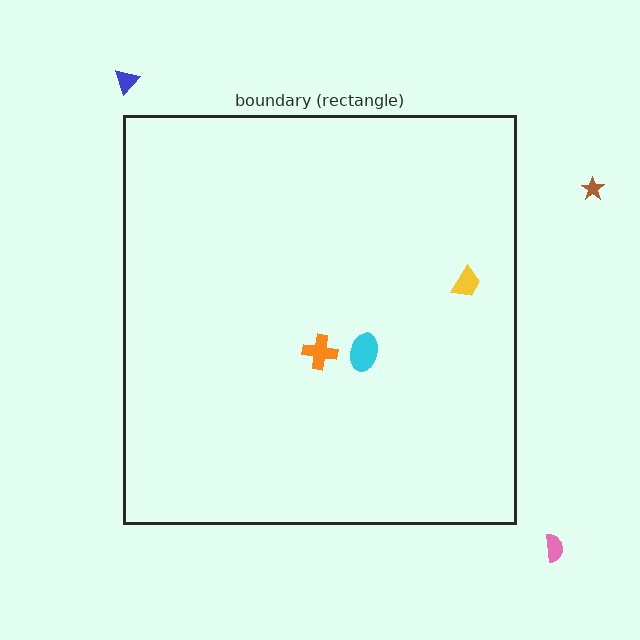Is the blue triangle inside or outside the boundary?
Outside.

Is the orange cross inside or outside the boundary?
Inside.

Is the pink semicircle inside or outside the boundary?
Outside.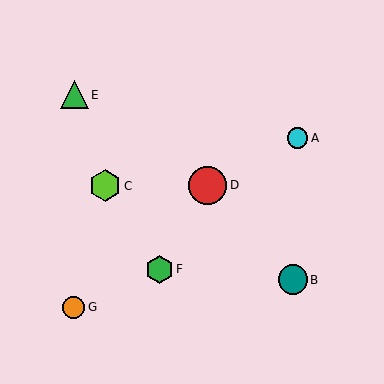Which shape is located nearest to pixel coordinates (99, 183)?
The lime hexagon (labeled C) at (105, 186) is nearest to that location.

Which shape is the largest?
The red circle (labeled D) is the largest.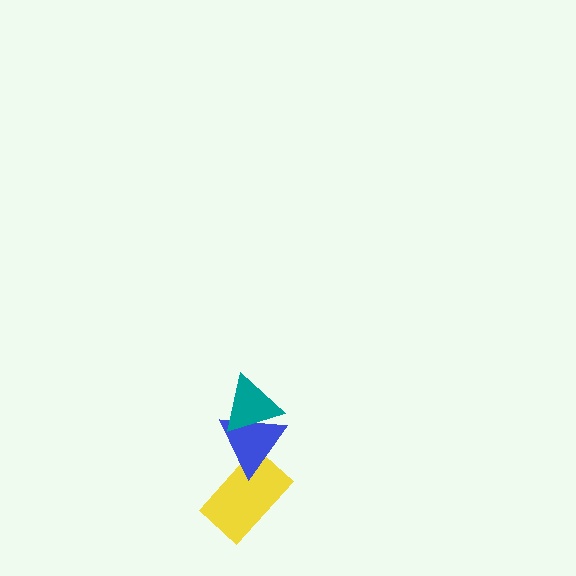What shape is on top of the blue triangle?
The teal triangle is on top of the blue triangle.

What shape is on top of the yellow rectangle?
The blue triangle is on top of the yellow rectangle.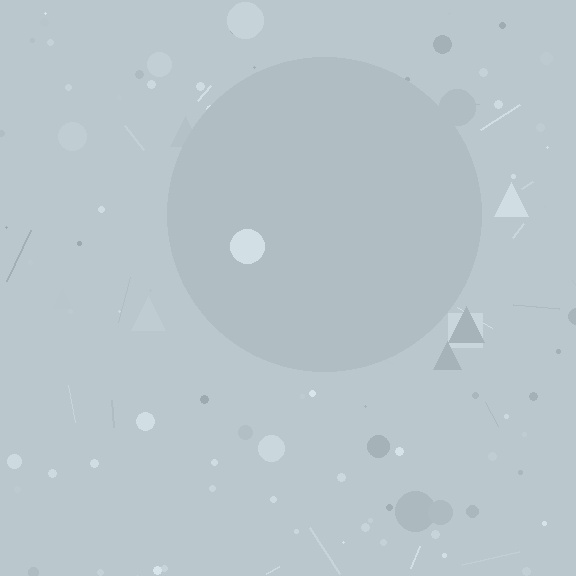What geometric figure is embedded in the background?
A circle is embedded in the background.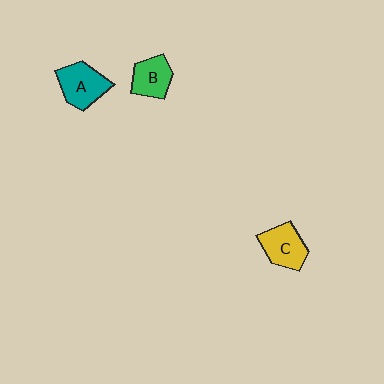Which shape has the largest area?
Shape A (teal).